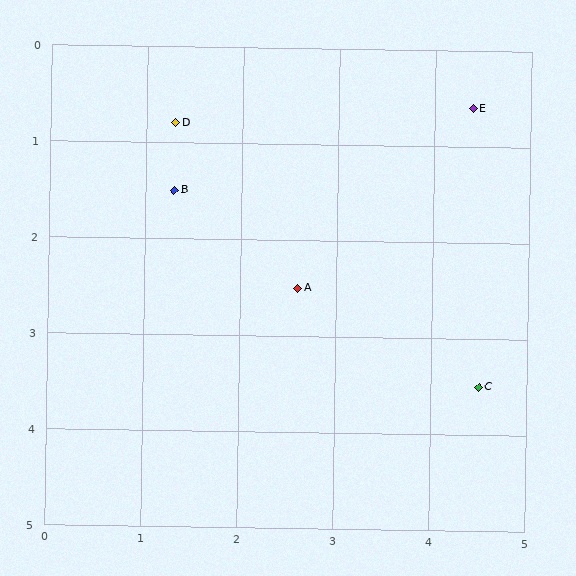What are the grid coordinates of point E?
Point E is at approximately (4.4, 0.6).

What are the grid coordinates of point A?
Point A is at approximately (2.6, 2.5).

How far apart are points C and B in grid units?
Points C and B are about 3.8 grid units apart.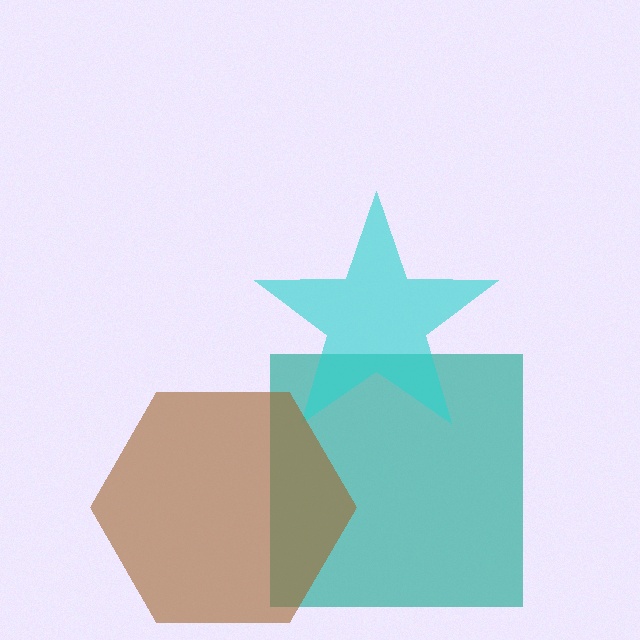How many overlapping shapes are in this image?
There are 3 overlapping shapes in the image.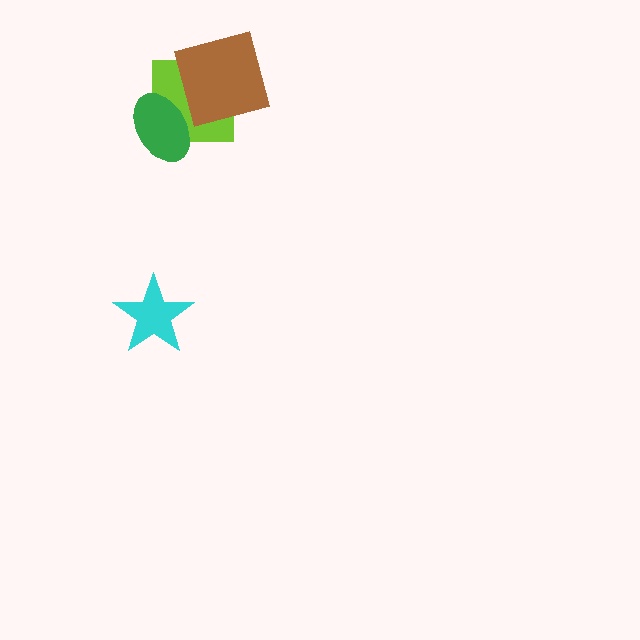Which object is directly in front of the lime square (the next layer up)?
The green ellipse is directly in front of the lime square.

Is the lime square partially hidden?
Yes, it is partially covered by another shape.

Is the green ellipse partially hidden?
No, no other shape covers it.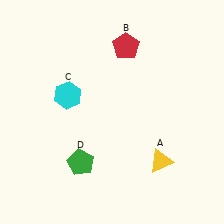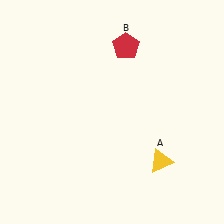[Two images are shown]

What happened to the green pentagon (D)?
The green pentagon (D) was removed in Image 2. It was in the bottom-left area of Image 1.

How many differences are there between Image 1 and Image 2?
There are 2 differences between the two images.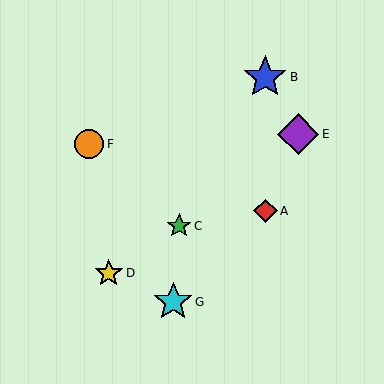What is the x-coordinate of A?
Object A is at x≈265.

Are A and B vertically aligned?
Yes, both are at x≈265.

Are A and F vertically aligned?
No, A is at x≈265 and F is at x≈89.